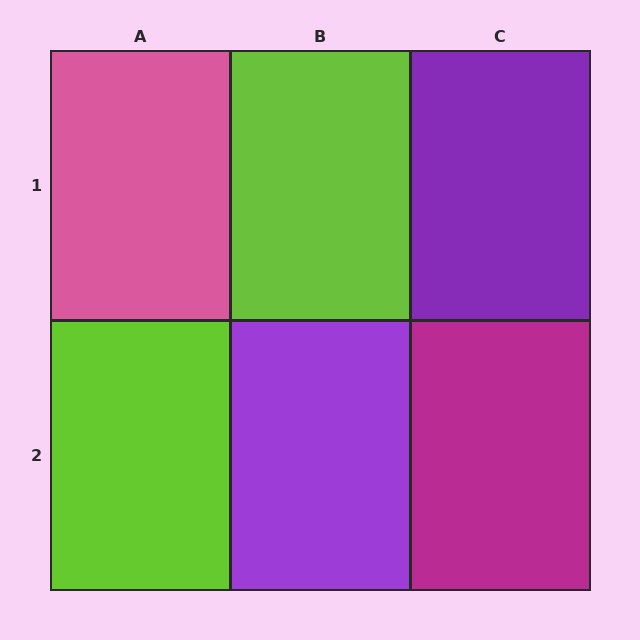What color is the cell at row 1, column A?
Pink.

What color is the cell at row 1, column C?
Purple.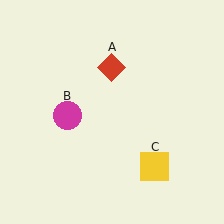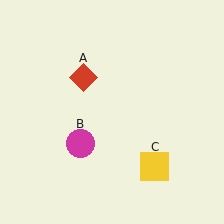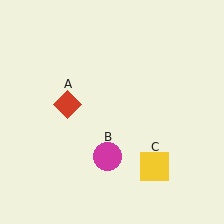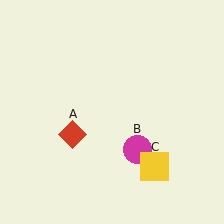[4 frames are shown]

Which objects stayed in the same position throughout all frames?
Yellow square (object C) remained stationary.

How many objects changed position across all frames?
2 objects changed position: red diamond (object A), magenta circle (object B).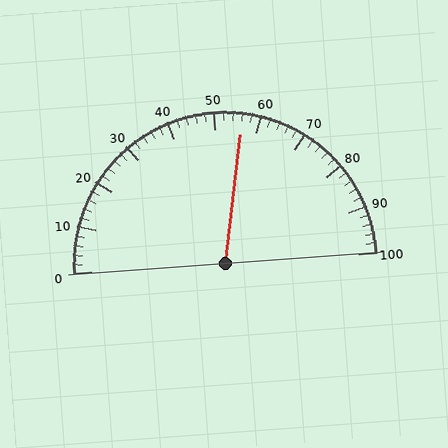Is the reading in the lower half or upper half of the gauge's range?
The reading is in the upper half of the range (0 to 100).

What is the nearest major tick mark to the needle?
The nearest major tick mark is 60.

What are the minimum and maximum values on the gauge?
The gauge ranges from 0 to 100.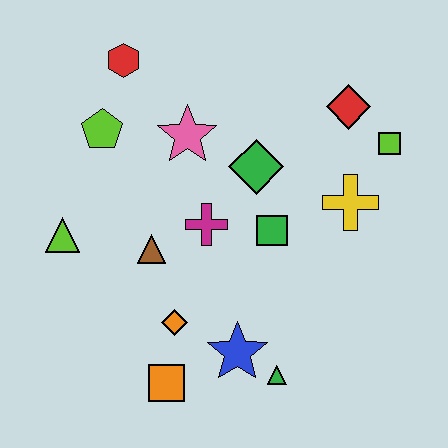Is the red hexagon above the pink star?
Yes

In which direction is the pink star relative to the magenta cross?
The pink star is above the magenta cross.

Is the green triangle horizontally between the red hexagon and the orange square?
No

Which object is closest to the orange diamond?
The orange square is closest to the orange diamond.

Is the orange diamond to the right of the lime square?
No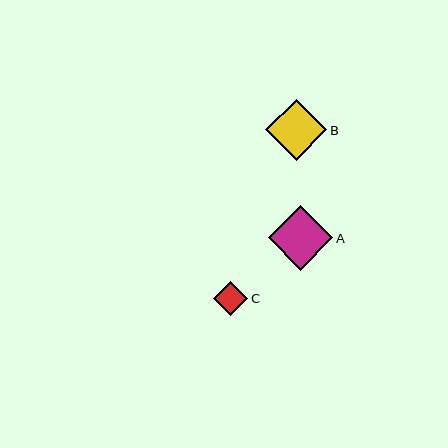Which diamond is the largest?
Diamond A is the largest with a size of approximately 65 pixels.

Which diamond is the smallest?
Diamond C is the smallest with a size of approximately 34 pixels.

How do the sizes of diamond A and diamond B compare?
Diamond A and diamond B are approximately the same size.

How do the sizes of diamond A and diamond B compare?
Diamond A and diamond B are approximately the same size.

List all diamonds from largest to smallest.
From largest to smallest: A, B, C.